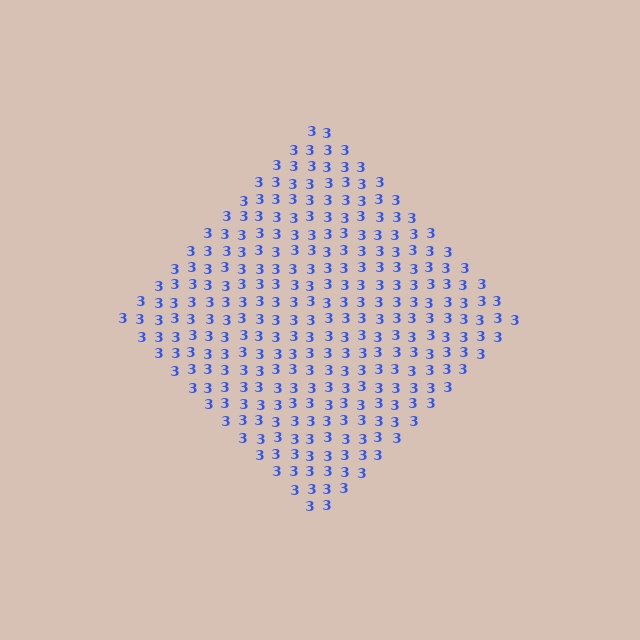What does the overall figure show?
The overall figure shows a diamond.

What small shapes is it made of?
It is made of small digit 3's.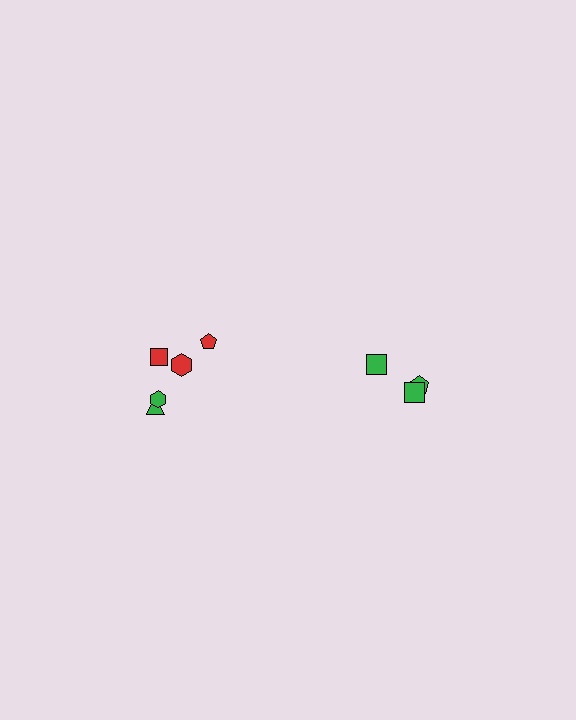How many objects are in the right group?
There are 3 objects.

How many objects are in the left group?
There are 5 objects.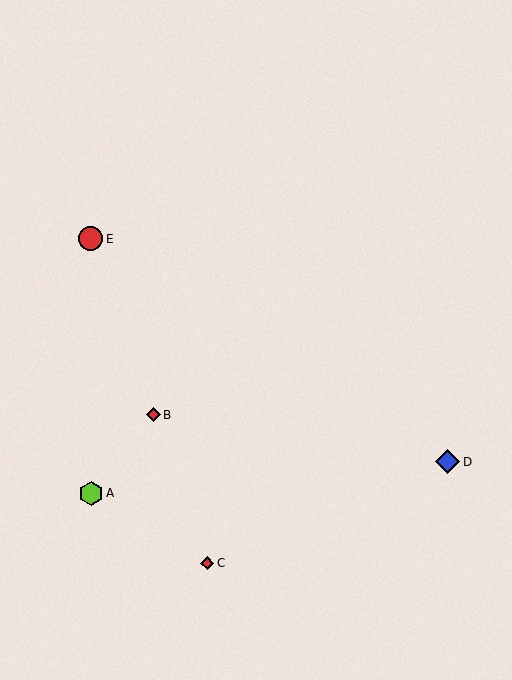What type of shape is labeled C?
Shape C is a red diamond.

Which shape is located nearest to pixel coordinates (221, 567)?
The red diamond (labeled C) at (207, 563) is nearest to that location.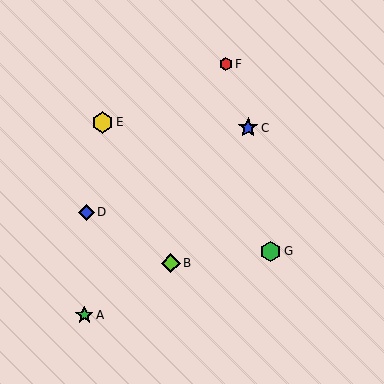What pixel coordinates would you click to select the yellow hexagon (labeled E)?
Click at (102, 122) to select the yellow hexagon E.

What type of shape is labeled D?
Shape D is a blue diamond.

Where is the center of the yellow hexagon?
The center of the yellow hexagon is at (102, 122).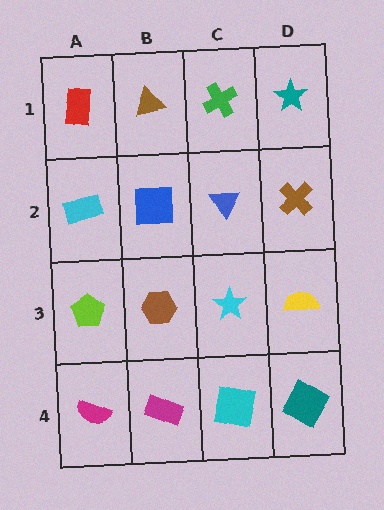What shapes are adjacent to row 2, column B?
A brown triangle (row 1, column B), a brown hexagon (row 3, column B), a cyan rectangle (row 2, column A), a blue triangle (row 2, column C).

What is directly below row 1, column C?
A blue triangle.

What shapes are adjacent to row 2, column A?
A red rectangle (row 1, column A), a lime pentagon (row 3, column A), a blue square (row 2, column B).